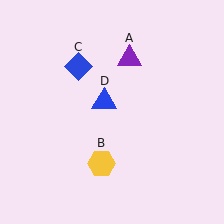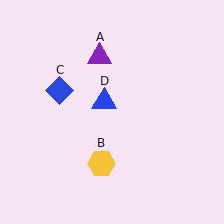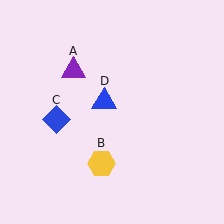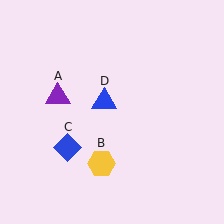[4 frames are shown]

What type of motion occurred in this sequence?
The purple triangle (object A), blue diamond (object C) rotated counterclockwise around the center of the scene.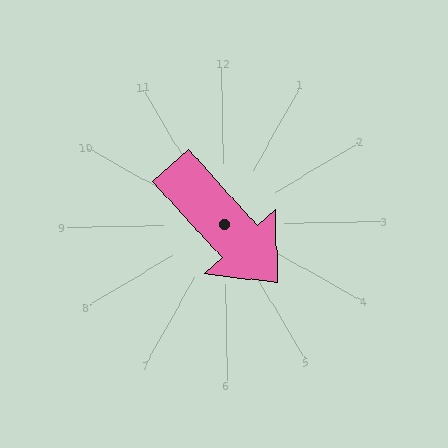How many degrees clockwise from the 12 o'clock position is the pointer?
Approximately 139 degrees.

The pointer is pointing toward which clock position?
Roughly 5 o'clock.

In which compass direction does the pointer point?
Southeast.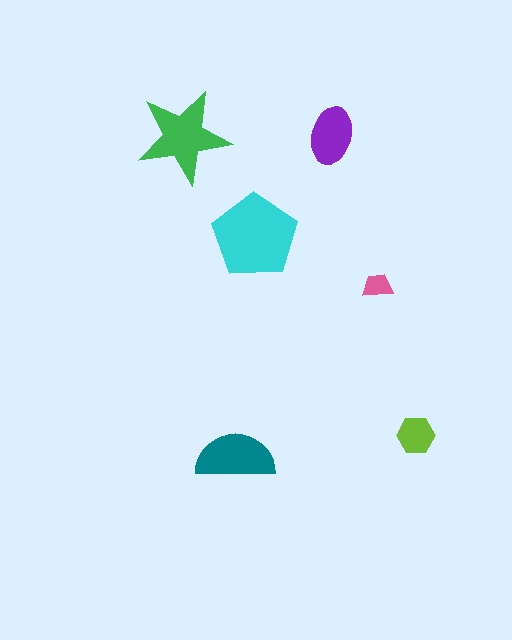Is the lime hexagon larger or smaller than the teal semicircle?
Smaller.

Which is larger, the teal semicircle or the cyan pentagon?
The cyan pentagon.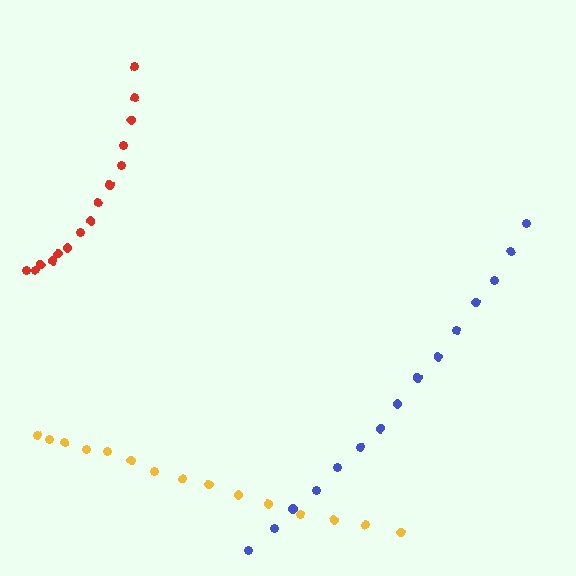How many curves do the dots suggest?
There are 3 distinct paths.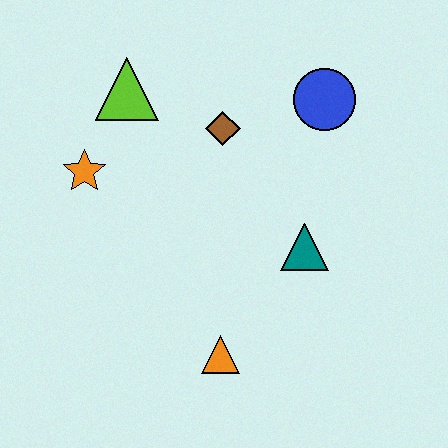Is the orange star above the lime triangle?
No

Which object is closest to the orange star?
The lime triangle is closest to the orange star.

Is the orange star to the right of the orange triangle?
No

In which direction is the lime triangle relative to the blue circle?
The lime triangle is to the left of the blue circle.